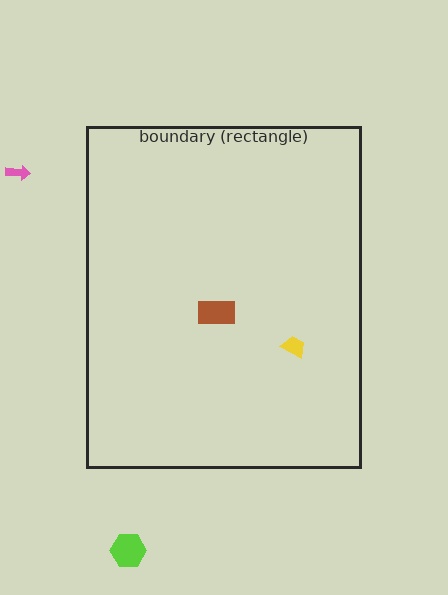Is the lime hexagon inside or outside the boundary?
Outside.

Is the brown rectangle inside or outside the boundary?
Inside.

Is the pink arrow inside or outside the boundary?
Outside.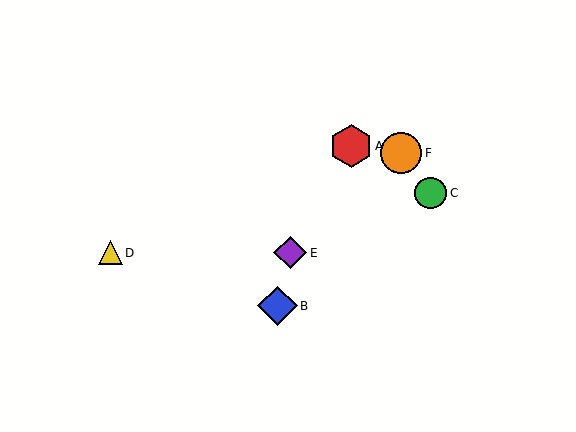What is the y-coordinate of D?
Object D is at y≈253.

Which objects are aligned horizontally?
Objects D, E are aligned horizontally.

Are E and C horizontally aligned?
No, E is at y≈253 and C is at y≈193.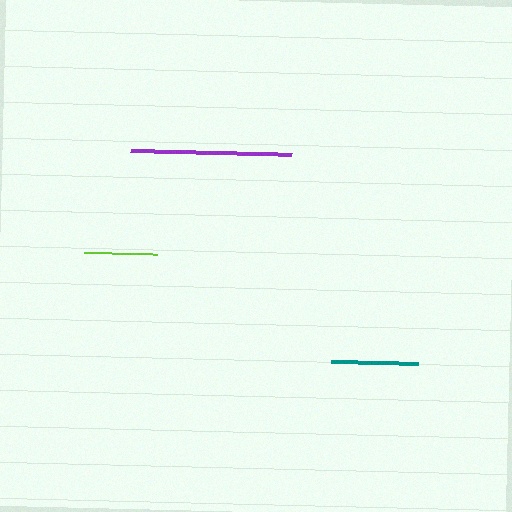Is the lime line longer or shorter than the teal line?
The teal line is longer than the lime line.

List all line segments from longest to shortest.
From longest to shortest: purple, teal, lime.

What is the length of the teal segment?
The teal segment is approximately 87 pixels long.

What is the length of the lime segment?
The lime segment is approximately 73 pixels long.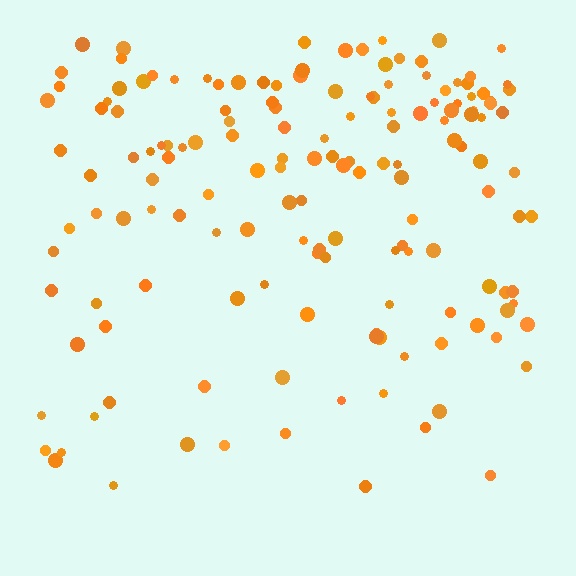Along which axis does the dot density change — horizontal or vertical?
Vertical.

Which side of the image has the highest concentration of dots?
The top.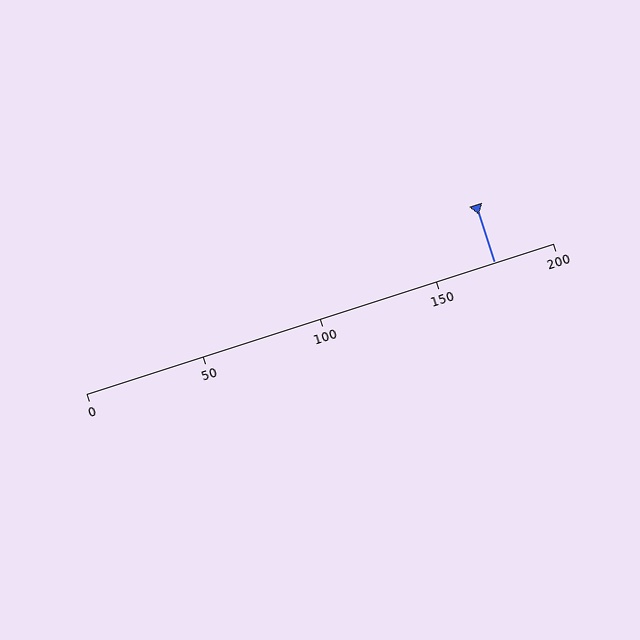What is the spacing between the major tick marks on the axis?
The major ticks are spaced 50 apart.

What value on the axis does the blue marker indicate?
The marker indicates approximately 175.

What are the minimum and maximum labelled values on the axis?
The axis runs from 0 to 200.